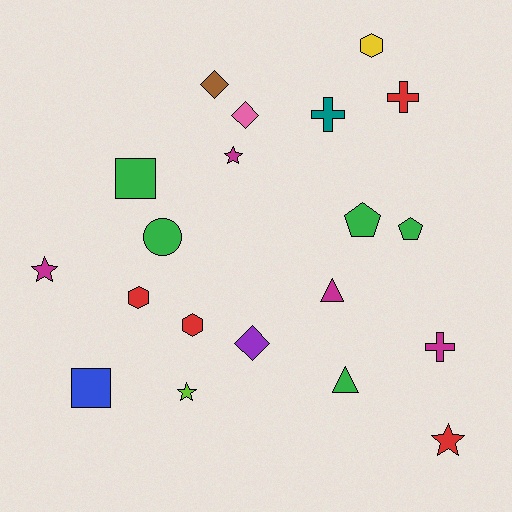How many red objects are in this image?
There are 4 red objects.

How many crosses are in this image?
There are 3 crosses.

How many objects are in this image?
There are 20 objects.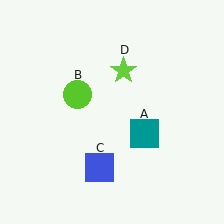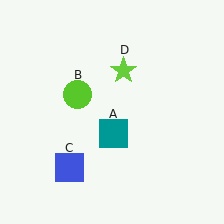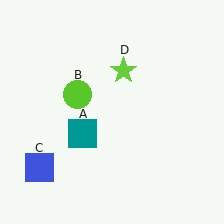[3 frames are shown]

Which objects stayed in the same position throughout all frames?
Lime circle (object B) and lime star (object D) remained stationary.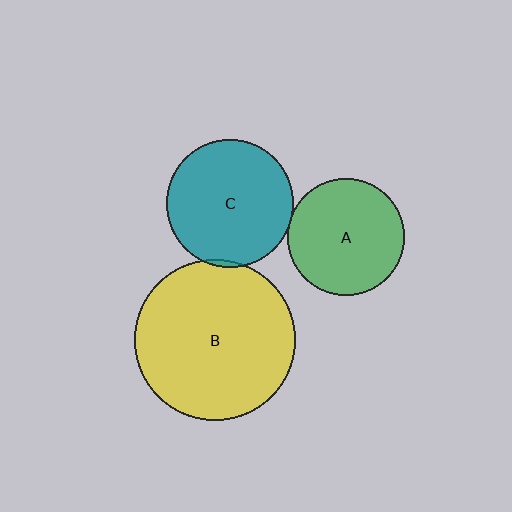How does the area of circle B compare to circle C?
Approximately 1.6 times.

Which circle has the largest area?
Circle B (yellow).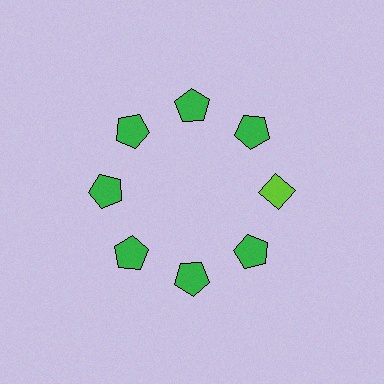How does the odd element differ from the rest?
It differs in both color (lime instead of green) and shape (diamond instead of pentagon).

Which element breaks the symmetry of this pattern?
The lime diamond at roughly the 3 o'clock position breaks the symmetry. All other shapes are green pentagons.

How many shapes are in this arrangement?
There are 8 shapes arranged in a ring pattern.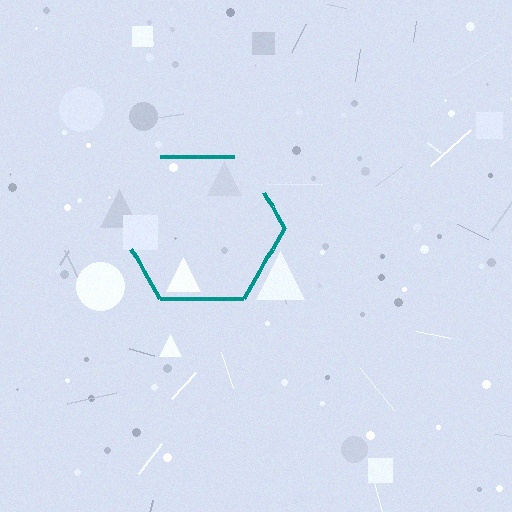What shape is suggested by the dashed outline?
The dashed outline suggests a hexagon.